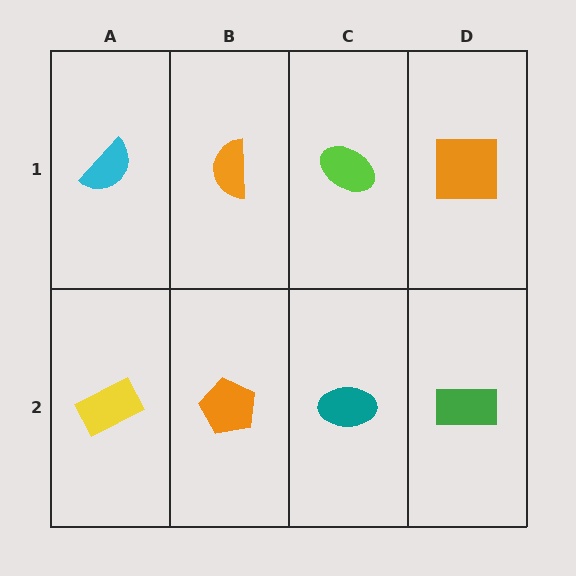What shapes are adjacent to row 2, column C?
A lime ellipse (row 1, column C), an orange pentagon (row 2, column B), a green rectangle (row 2, column D).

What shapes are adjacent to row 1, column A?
A yellow rectangle (row 2, column A), an orange semicircle (row 1, column B).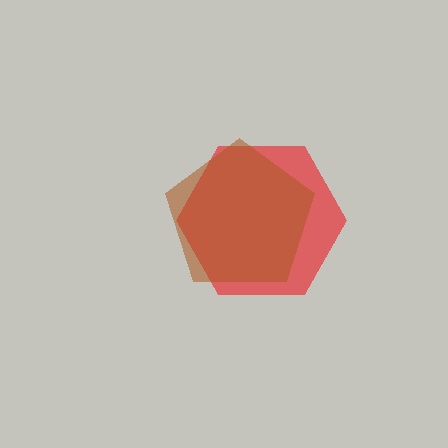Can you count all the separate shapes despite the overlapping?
Yes, there are 2 separate shapes.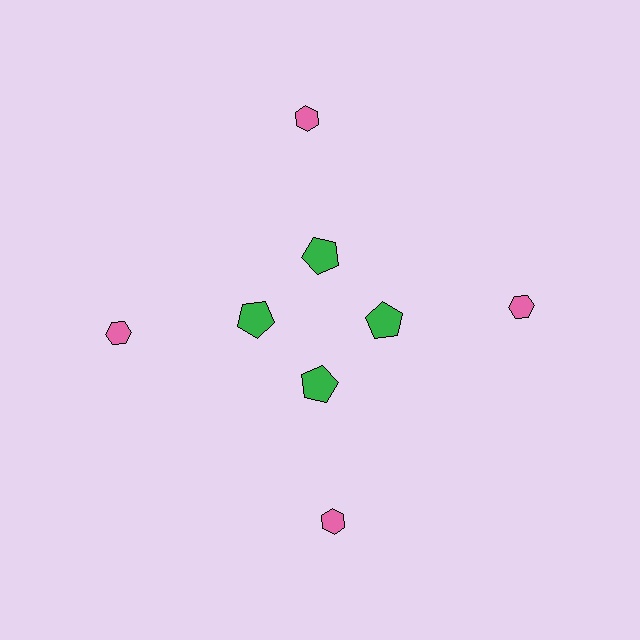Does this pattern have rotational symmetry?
Yes, this pattern has 4-fold rotational symmetry. It looks the same after rotating 90 degrees around the center.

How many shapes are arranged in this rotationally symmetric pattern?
There are 8 shapes, arranged in 4 groups of 2.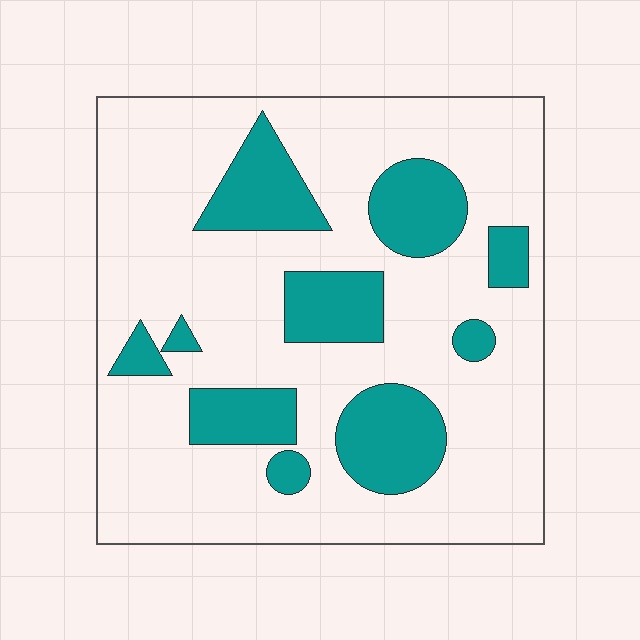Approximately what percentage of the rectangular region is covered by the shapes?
Approximately 25%.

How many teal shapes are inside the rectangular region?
10.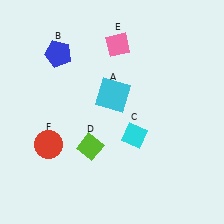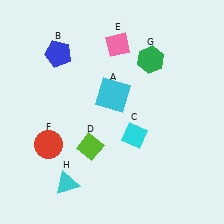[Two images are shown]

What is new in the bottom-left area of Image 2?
A cyan triangle (H) was added in the bottom-left area of Image 2.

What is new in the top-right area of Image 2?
A green hexagon (G) was added in the top-right area of Image 2.